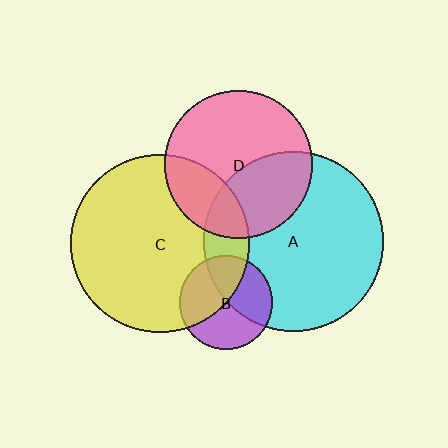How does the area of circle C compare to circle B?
Approximately 3.6 times.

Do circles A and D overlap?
Yes.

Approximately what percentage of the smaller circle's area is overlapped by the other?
Approximately 35%.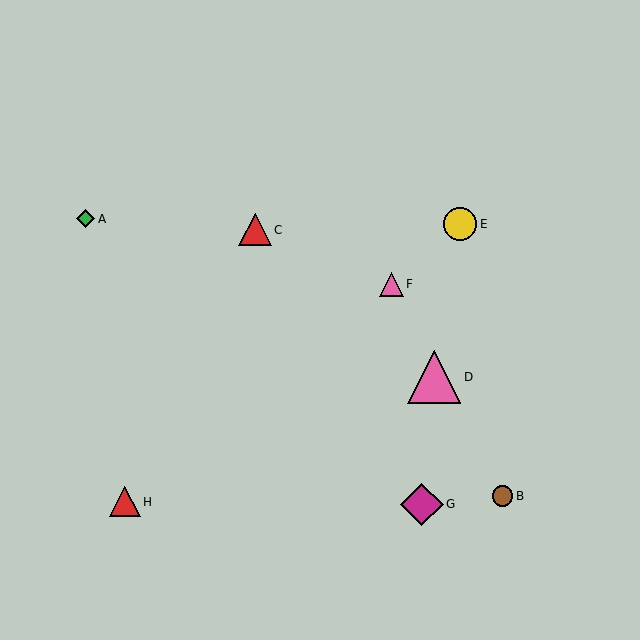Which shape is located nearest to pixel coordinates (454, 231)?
The yellow circle (labeled E) at (460, 224) is nearest to that location.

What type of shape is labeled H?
Shape H is a red triangle.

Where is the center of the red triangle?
The center of the red triangle is at (255, 230).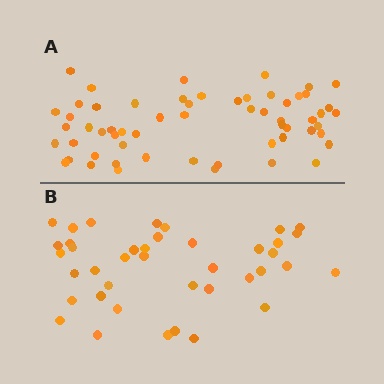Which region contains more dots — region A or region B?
Region A (the top region) has more dots.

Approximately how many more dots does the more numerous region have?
Region A has approximately 20 more dots than region B.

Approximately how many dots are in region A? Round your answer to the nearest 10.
About 60 dots. (The exact count is 59, which rounds to 60.)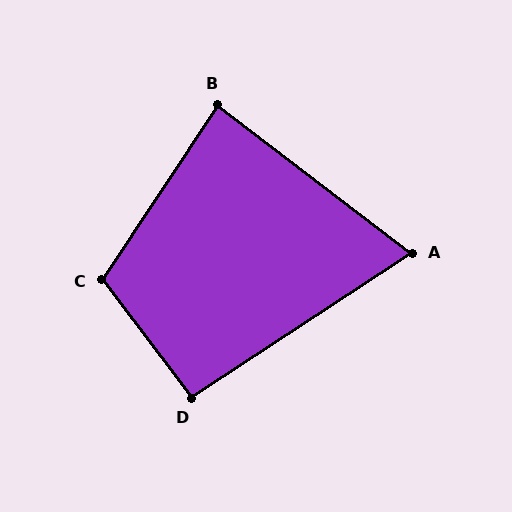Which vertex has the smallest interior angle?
A, at approximately 71 degrees.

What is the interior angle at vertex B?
Approximately 86 degrees (approximately right).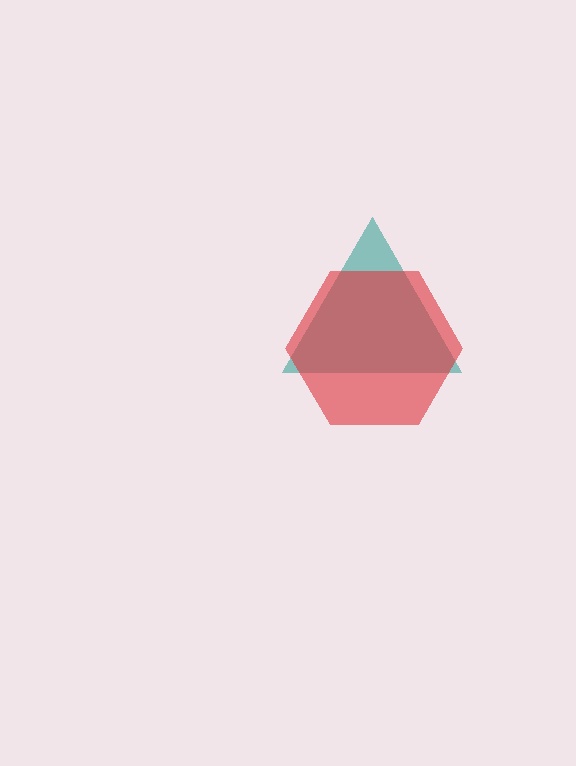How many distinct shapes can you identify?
There are 2 distinct shapes: a teal triangle, a red hexagon.